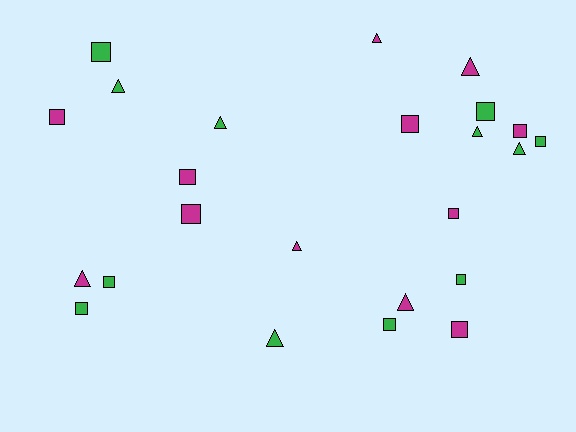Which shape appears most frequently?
Square, with 14 objects.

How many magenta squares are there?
There are 7 magenta squares.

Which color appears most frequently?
Magenta, with 12 objects.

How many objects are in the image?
There are 24 objects.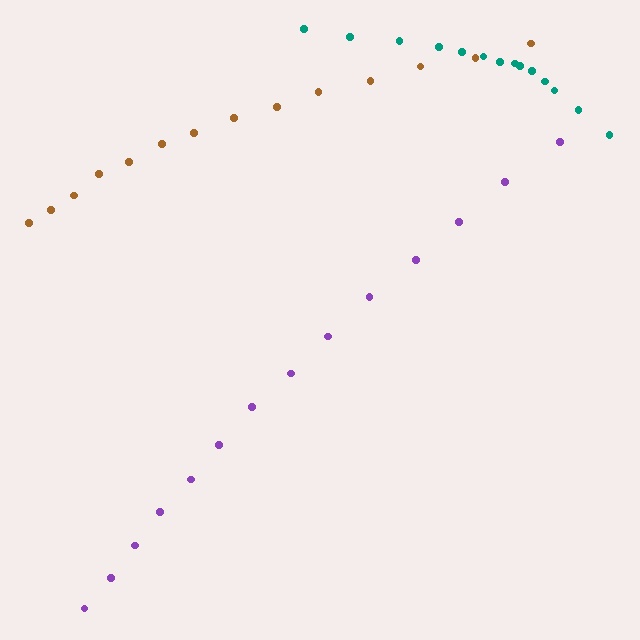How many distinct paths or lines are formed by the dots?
There are 3 distinct paths.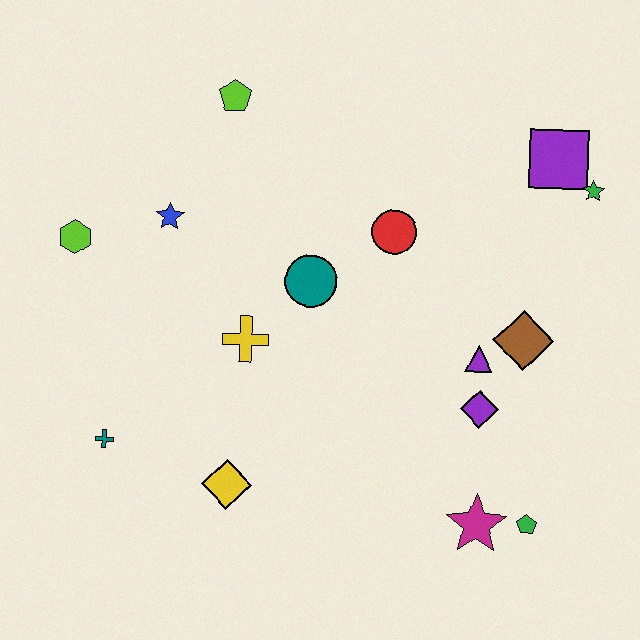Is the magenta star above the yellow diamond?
No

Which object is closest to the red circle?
The teal circle is closest to the red circle.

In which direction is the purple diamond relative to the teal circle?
The purple diamond is to the right of the teal circle.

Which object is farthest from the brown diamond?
The lime hexagon is farthest from the brown diamond.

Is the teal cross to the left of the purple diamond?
Yes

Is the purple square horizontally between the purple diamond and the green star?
Yes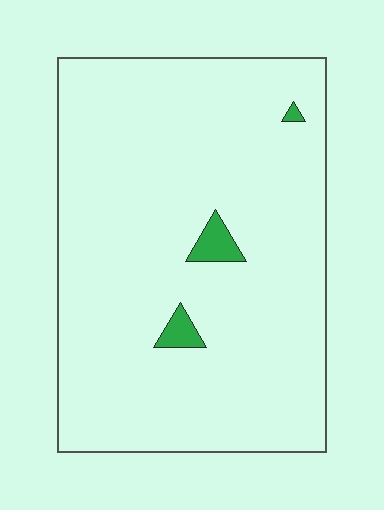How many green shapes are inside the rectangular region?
3.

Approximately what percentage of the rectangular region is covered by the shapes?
Approximately 5%.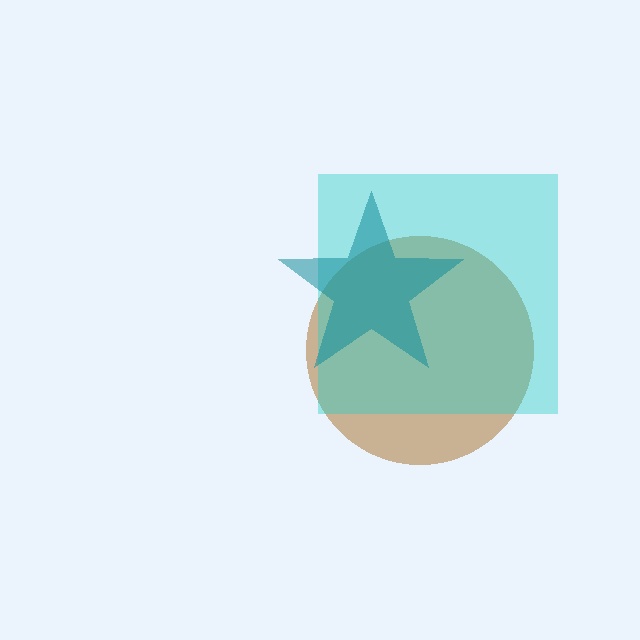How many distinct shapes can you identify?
There are 3 distinct shapes: a brown circle, a cyan square, a teal star.